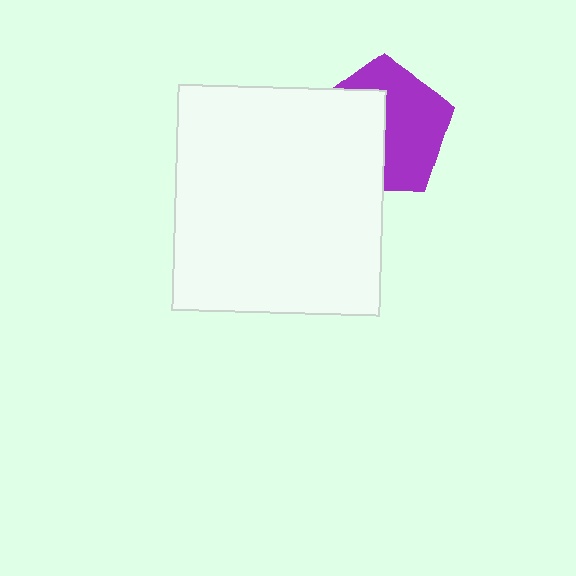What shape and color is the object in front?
The object in front is a white rectangle.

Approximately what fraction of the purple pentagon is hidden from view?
Roughly 46% of the purple pentagon is hidden behind the white rectangle.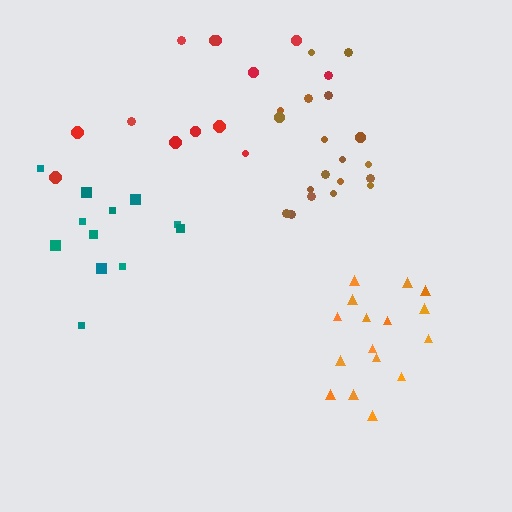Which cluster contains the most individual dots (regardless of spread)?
Brown (19).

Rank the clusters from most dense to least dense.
orange, brown, teal, red.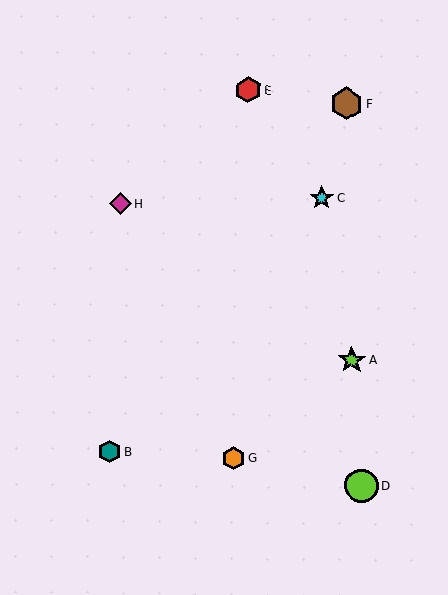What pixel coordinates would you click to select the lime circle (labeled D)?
Click at (361, 486) to select the lime circle D.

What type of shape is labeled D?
Shape D is a lime circle.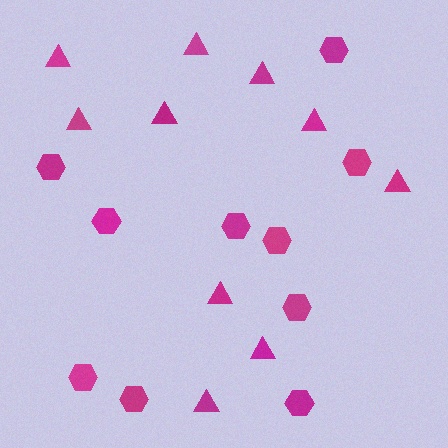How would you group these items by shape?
There are 2 groups: one group of triangles (10) and one group of hexagons (10).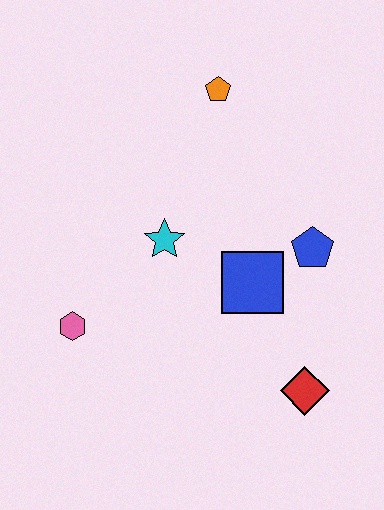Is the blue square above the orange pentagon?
No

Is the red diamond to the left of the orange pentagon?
No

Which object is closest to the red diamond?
The blue square is closest to the red diamond.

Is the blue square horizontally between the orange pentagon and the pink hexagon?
No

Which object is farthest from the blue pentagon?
The pink hexagon is farthest from the blue pentagon.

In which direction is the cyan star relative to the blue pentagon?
The cyan star is to the left of the blue pentagon.